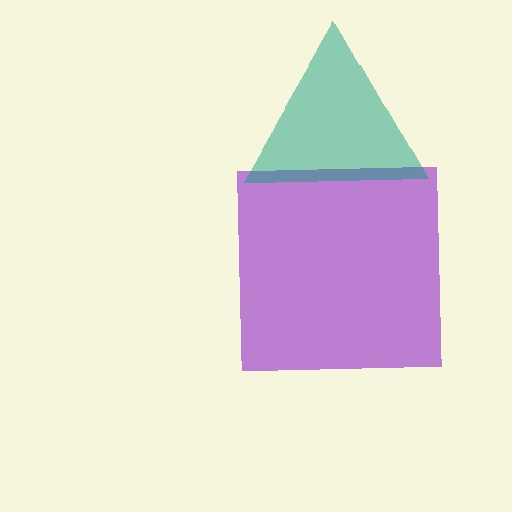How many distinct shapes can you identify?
There are 2 distinct shapes: a purple square, a teal triangle.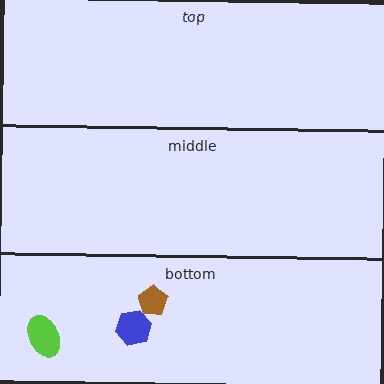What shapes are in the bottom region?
The blue hexagon, the lime ellipse, the brown pentagon.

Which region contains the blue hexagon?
The bottom region.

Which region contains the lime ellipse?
The bottom region.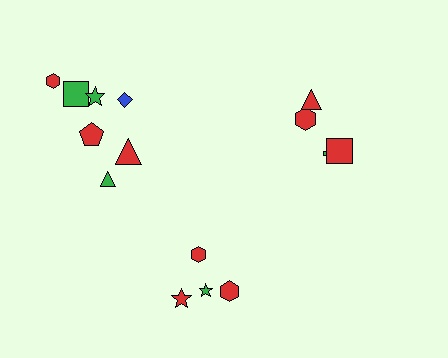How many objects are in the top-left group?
There are 7 objects.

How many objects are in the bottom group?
There are 4 objects.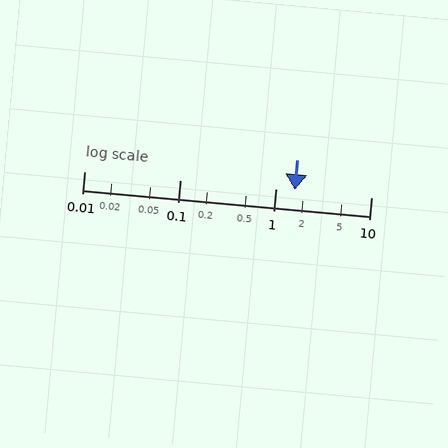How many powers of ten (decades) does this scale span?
The scale spans 3 decades, from 0.01 to 10.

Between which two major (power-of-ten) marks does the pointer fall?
The pointer is between 1 and 10.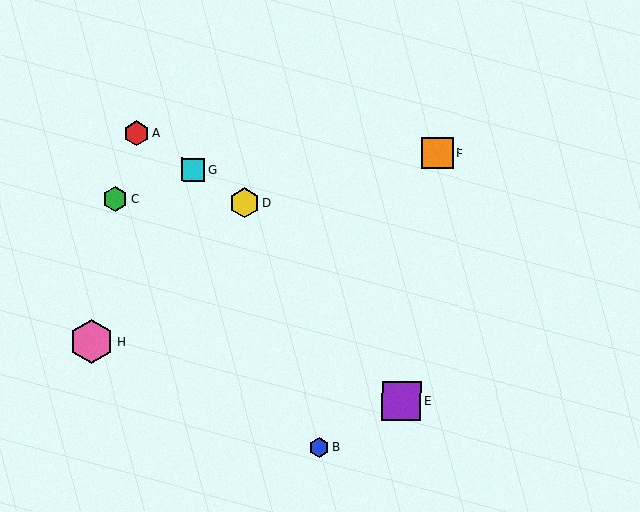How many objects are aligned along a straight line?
3 objects (A, D, G) are aligned along a straight line.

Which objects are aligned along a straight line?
Objects A, D, G are aligned along a straight line.